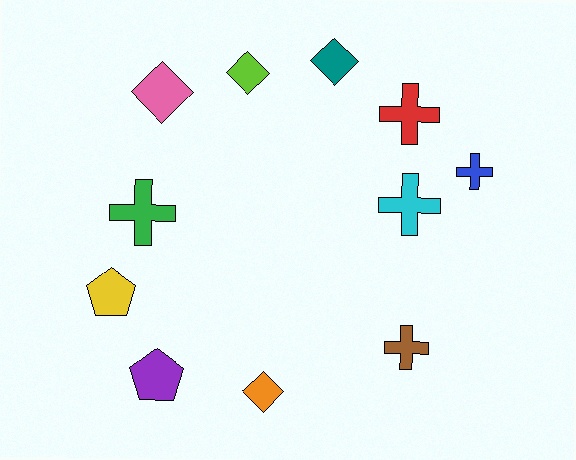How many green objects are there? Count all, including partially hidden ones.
There is 1 green object.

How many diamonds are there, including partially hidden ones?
There are 4 diamonds.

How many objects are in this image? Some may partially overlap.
There are 11 objects.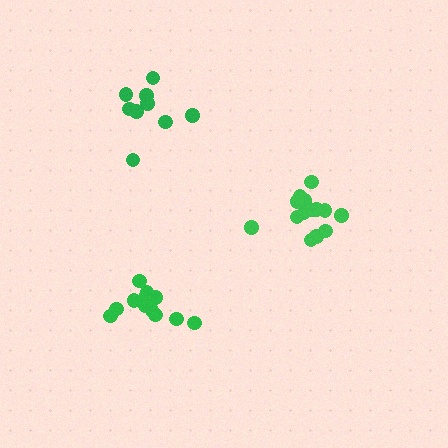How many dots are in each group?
Group 1: 12 dots, Group 2: 9 dots, Group 3: 14 dots (35 total).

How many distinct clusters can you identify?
There are 3 distinct clusters.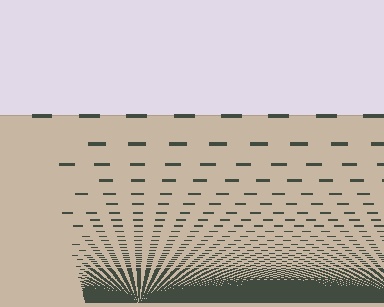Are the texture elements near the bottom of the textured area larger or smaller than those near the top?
Smaller. The gradient is inverted — elements near the bottom are smaller and denser.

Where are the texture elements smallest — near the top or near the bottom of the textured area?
Near the bottom.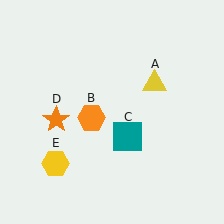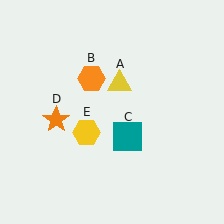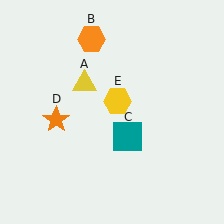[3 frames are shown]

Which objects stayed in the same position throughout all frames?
Teal square (object C) and orange star (object D) remained stationary.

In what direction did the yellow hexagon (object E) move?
The yellow hexagon (object E) moved up and to the right.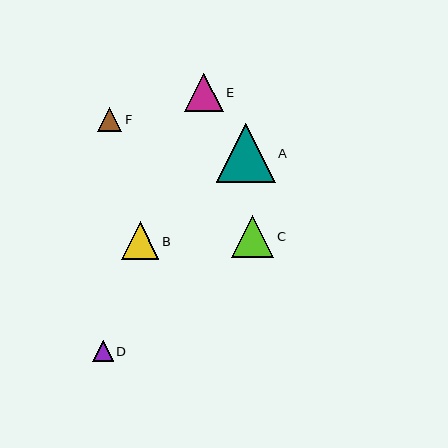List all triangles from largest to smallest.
From largest to smallest: A, C, E, B, F, D.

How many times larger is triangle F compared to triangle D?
Triangle F is approximately 1.2 times the size of triangle D.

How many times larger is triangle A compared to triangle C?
Triangle A is approximately 1.4 times the size of triangle C.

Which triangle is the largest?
Triangle A is the largest with a size of approximately 59 pixels.